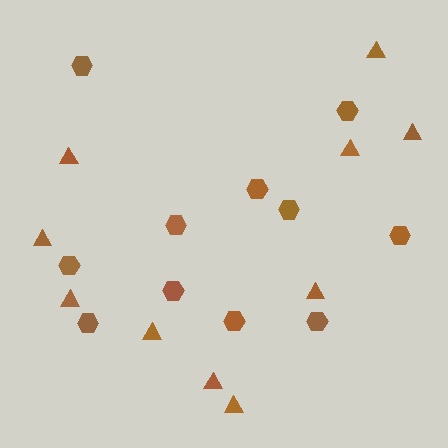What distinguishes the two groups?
There are 2 groups: one group of triangles (10) and one group of hexagons (11).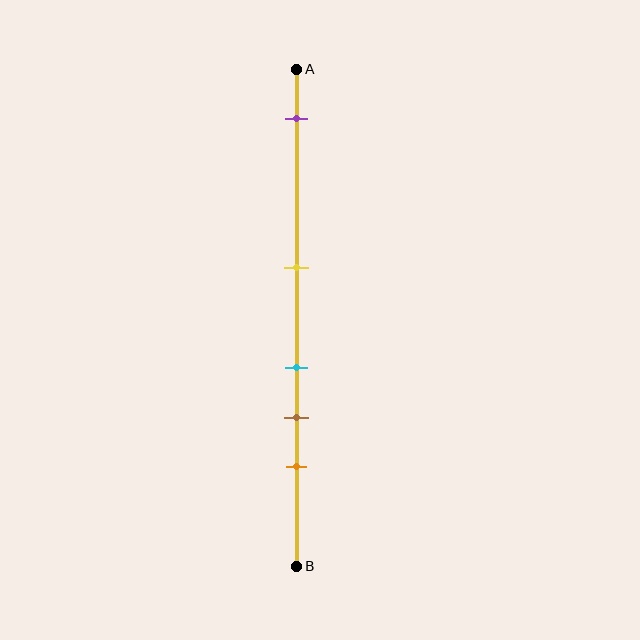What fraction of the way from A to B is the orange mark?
The orange mark is approximately 80% (0.8) of the way from A to B.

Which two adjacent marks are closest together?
The cyan and brown marks are the closest adjacent pair.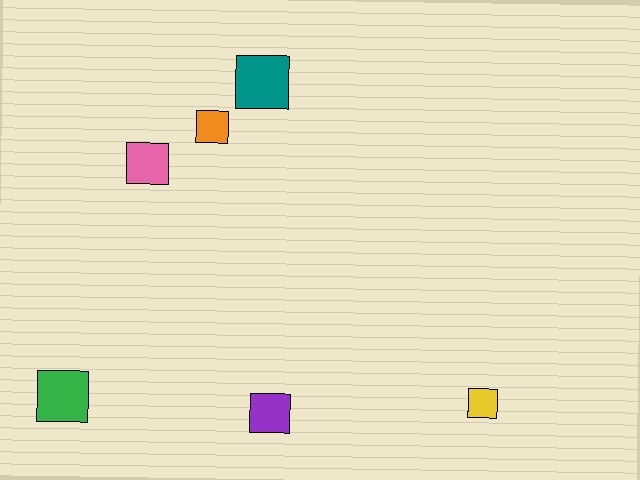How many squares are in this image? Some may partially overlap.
There are 6 squares.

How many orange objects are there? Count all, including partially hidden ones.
There is 1 orange object.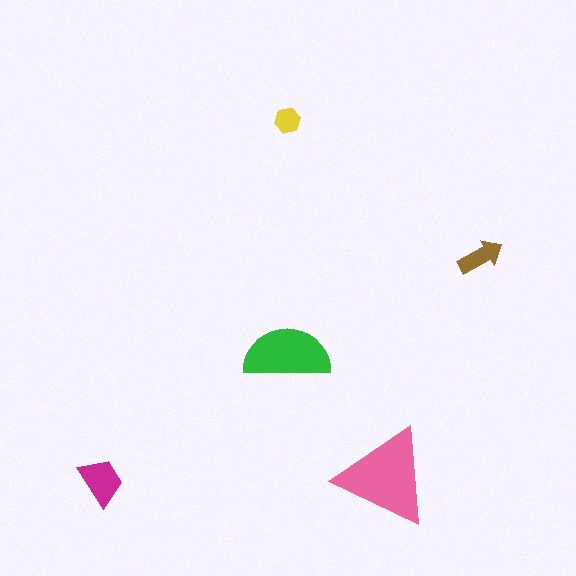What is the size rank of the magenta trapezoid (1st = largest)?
3rd.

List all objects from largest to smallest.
The pink triangle, the green semicircle, the magenta trapezoid, the brown arrow, the yellow hexagon.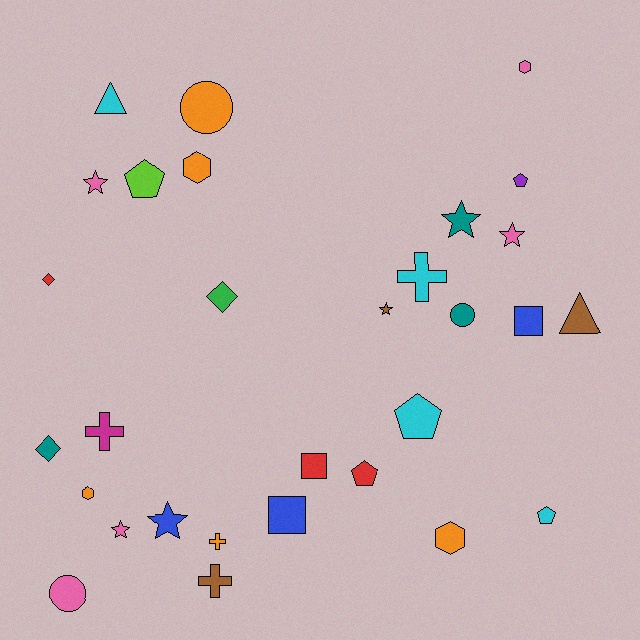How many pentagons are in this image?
There are 5 pentagons.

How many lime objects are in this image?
There is 1 lime object.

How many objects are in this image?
There are 30 objects.